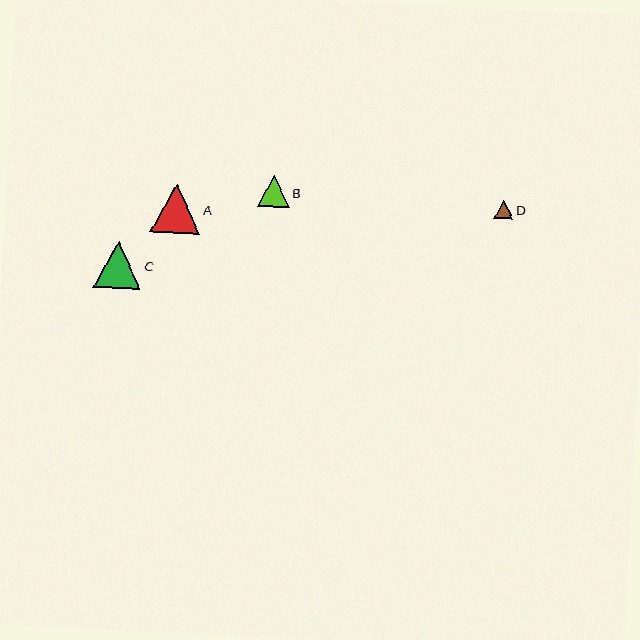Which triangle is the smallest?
Triangle D is the smallest with a size of approximately 19 pixels.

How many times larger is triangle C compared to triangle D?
Triangle C is approximately 2.5 times the size of triangle D.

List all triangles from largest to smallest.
From largest to smallest: A, C, B, D.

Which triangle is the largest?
Triangle A is the largest with a size of approximately 49 pixels.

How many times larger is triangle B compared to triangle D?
Triangle B is approximately 1.7 times the size of triangle D.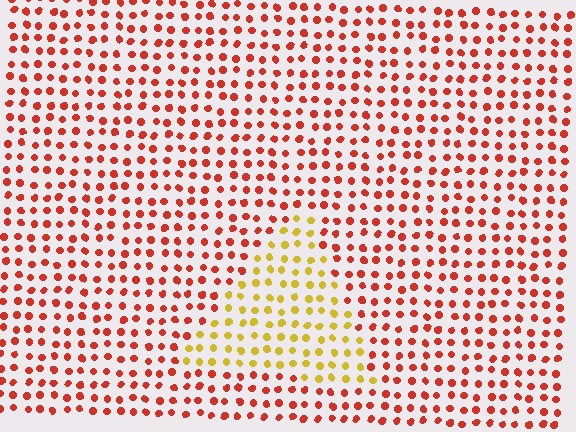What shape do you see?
I see a triangle.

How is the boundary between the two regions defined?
The boundary is defined purely by a slight shift in hue (about 49 degrees). Spacing, size, and orientation are identical on both sides.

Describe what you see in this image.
The image is filled with small red elements in a uniform arrangement. A triangle-shaped region is visible where the elements are tinted to a slightly different hue, forming a subtle color boundary.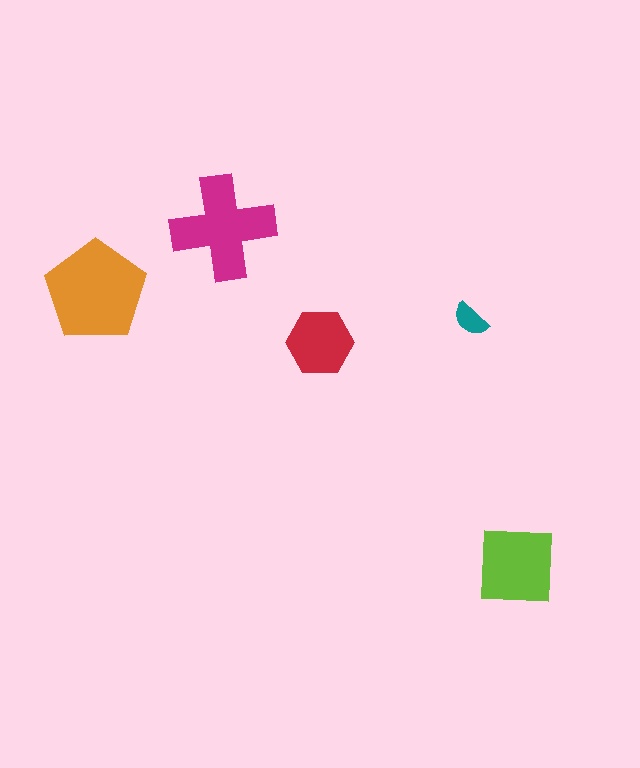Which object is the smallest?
The teal semicircle.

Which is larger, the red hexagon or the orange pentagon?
The orange pentagon.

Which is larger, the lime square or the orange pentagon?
The orange pentagon.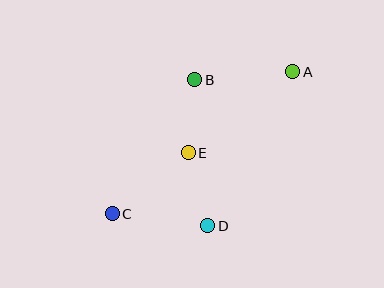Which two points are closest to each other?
Points B and E are closest to each other.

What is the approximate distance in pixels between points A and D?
The distance between A and D is approximately 176 pixels.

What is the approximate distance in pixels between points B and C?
The distance between B and C is approximately 158 pixels.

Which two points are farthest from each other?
Points A and C are farthest from each other.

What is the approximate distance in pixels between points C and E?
The distance between C and E is approximately 98 pixels.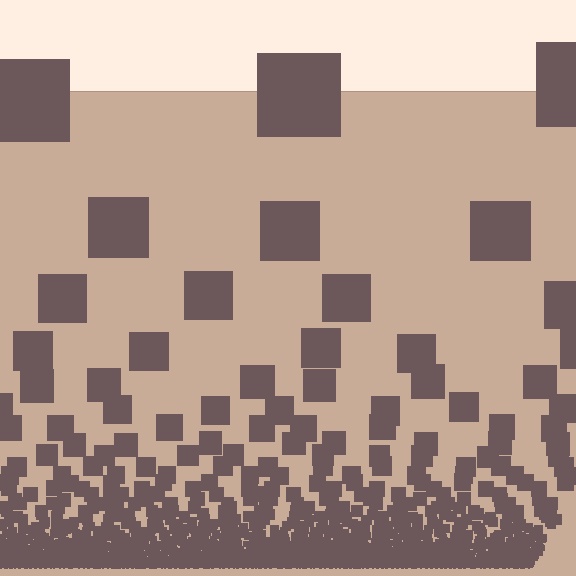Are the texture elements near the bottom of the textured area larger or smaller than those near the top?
Smaller. The gradient is inverted — elements near the bottom are smaller and denser.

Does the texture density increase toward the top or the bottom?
Density increases toward the bottom.